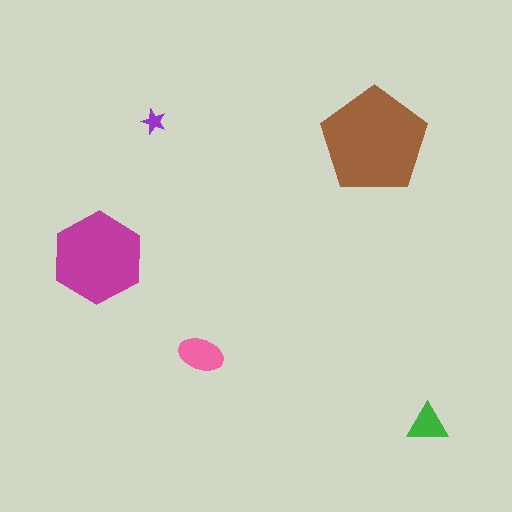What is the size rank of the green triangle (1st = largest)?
4th.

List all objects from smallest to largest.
The purple star, the green triangle, the pink ellipse, the magenta hexagon, the brown pentagon.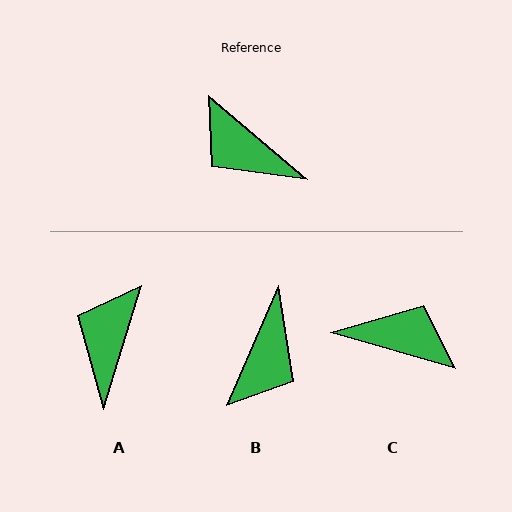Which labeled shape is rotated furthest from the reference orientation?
C, about 156 degrees away.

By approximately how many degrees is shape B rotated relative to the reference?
Approximately 107 degrees counter-clockwise.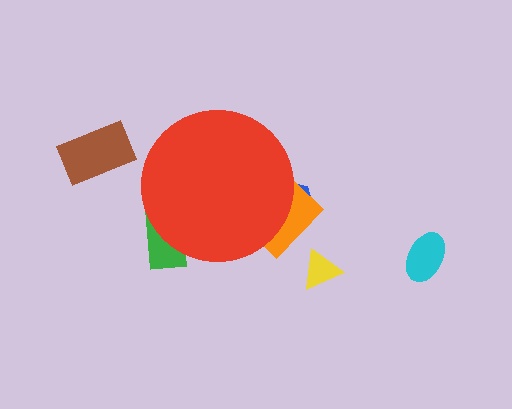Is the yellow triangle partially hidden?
No, the yellow triangle is fully visible.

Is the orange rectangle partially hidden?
Yes, the orange rectangle is partially hidden behind the red circle.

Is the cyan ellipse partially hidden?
No, the cyan ellipse is fully visible.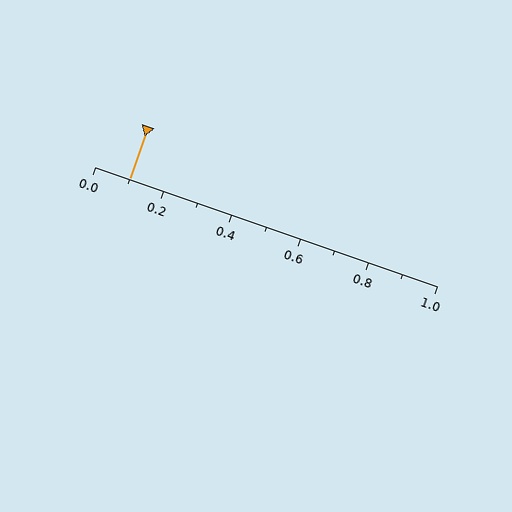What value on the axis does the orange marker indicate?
The marker indicates approximately 0.1.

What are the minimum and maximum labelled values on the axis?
The axis runs from 0.0 to 1.0.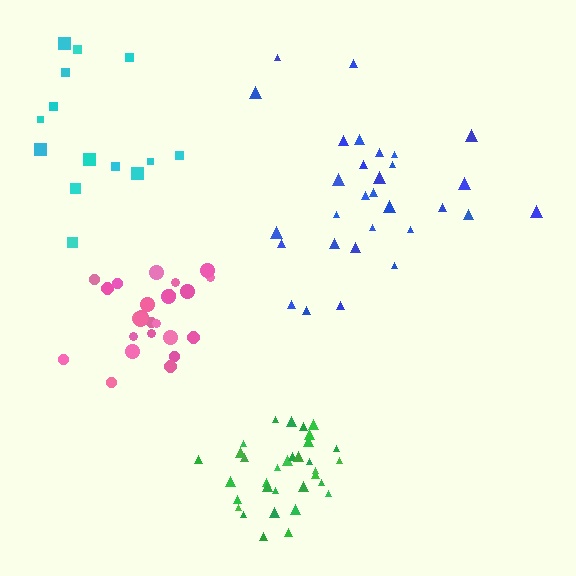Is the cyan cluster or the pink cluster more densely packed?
Pink.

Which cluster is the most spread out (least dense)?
Cyan.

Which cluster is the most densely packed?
Green.